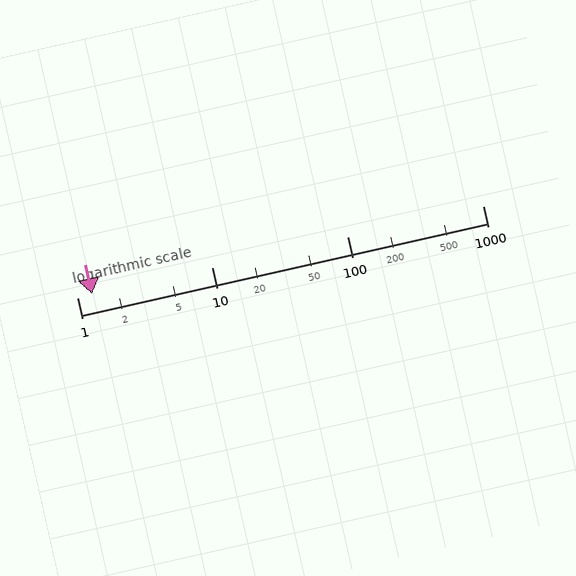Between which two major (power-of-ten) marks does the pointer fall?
The pointer is between 1 and 10.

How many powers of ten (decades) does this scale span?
The scale spans 3 decades, from 1 to 1000.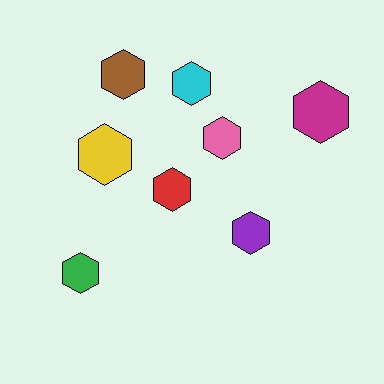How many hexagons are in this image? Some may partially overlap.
There are 8 hexagons.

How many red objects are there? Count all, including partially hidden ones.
There is 1 red object.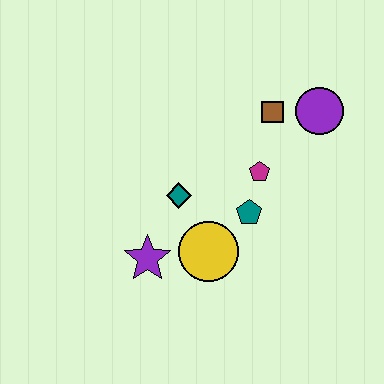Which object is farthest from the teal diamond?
The purple circle is farthest from the teal diamond.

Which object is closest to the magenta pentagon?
The teal pentagon is closest to the magenta pentagon.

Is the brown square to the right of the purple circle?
No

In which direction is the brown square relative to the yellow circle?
The brown square is above the yellow circle.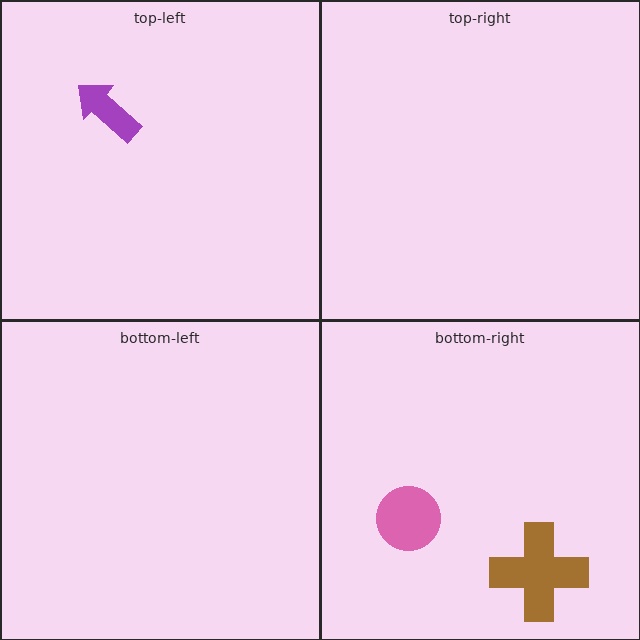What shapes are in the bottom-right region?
The pink circle, the brown cross.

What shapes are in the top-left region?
The purple arrow.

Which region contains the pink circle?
The bottom-right region.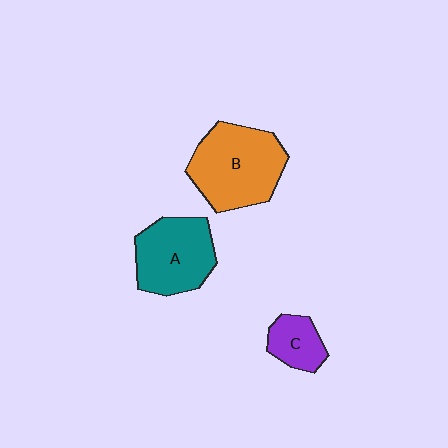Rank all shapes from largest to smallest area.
From largest to smallest: B (orange), A (teal), C (purple).